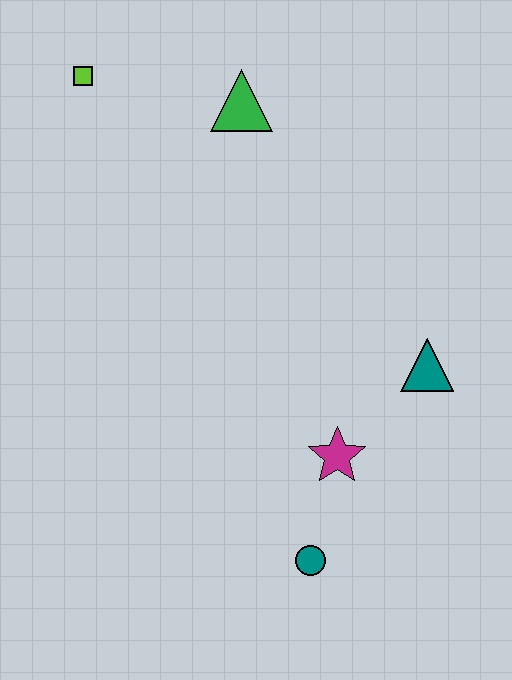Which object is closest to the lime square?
The green triangle is closest to the lime square.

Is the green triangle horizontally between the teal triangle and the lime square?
Yes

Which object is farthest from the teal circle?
The lime square is farthest from the teal circle.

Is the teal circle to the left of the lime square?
No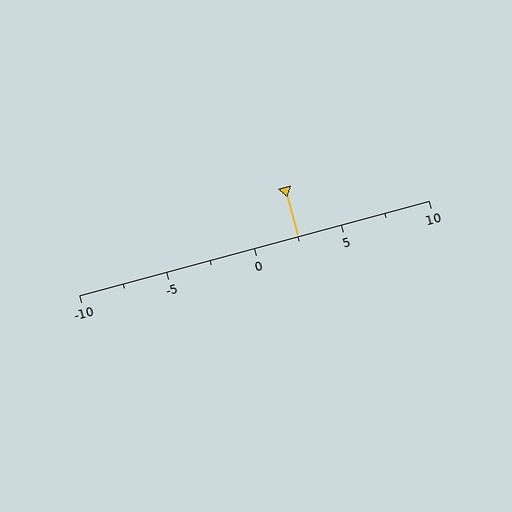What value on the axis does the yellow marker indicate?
The marker indicates approximately 2.5.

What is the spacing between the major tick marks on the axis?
The major ticks are spaced 5 apart.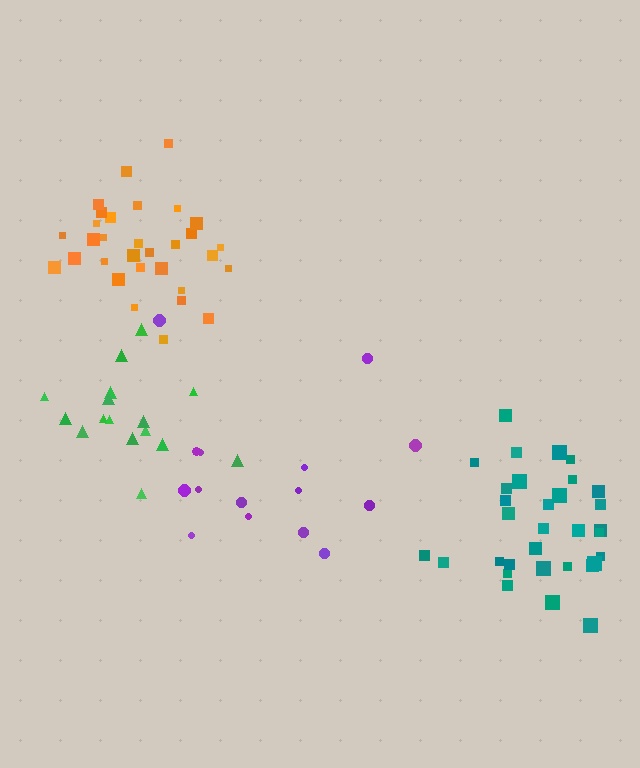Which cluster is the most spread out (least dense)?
Purple.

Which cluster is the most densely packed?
Orange.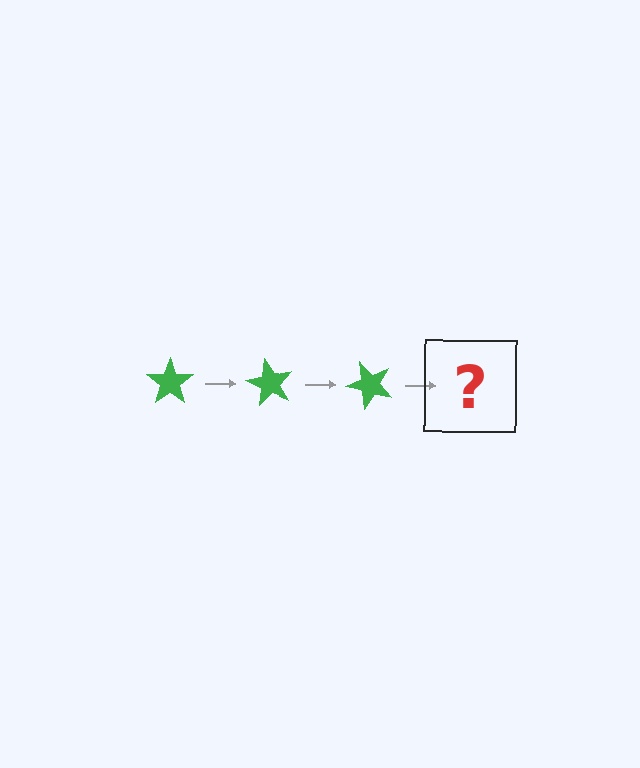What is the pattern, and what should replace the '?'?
The pattern is that the star rotates 60 degrees each step. The '?' should be a green star rotated 180 degrees.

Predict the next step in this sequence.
The next step is a green star rotated 180 degrees.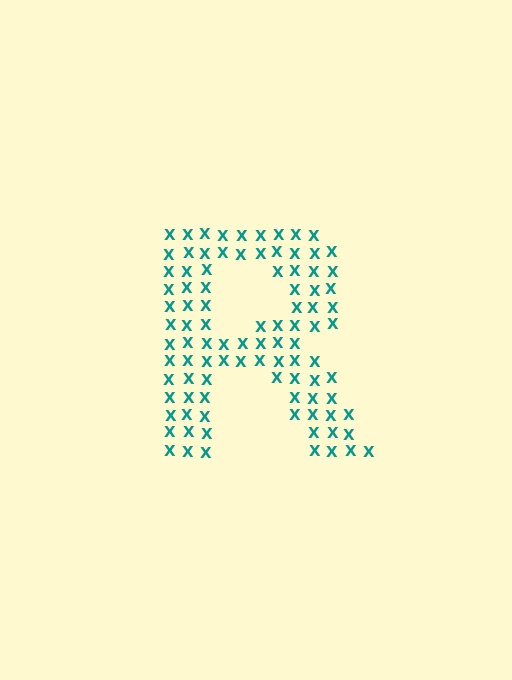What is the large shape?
The large shape is the letter R.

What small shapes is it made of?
It is made of small letter X's.